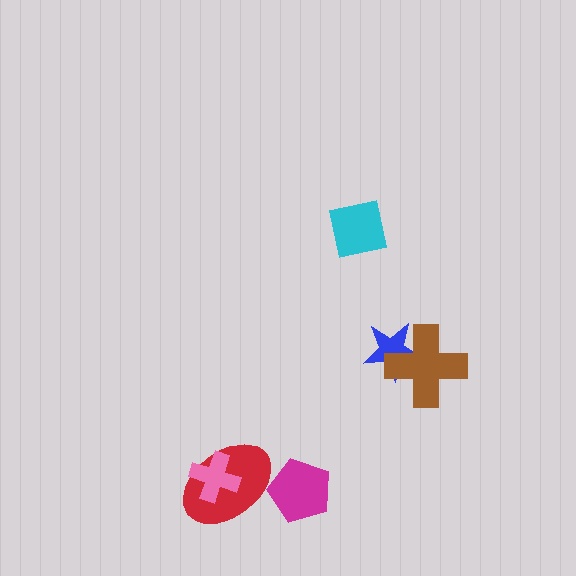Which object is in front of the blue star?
The brown cross is in front of the blue star.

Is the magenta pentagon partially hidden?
Yes, it is partially covered by another shape.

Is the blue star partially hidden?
Yes, it is partially covered by another shape.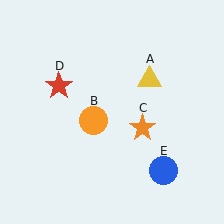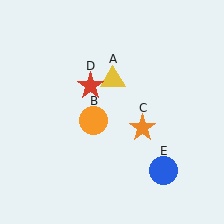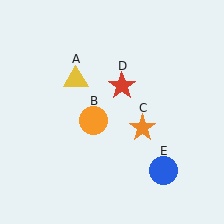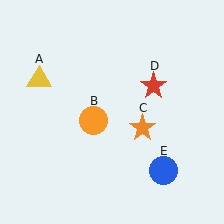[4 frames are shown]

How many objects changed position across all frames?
2 objects changed position: yellow triangle (object A), red star (object D).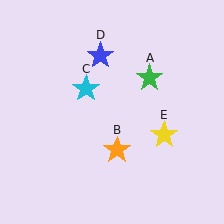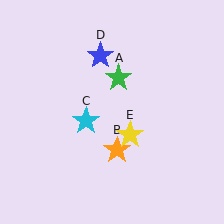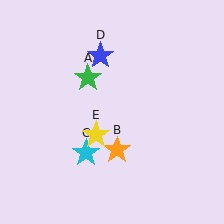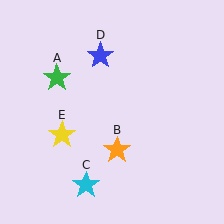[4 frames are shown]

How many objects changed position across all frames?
3 objects changed position: green star (object A), cyan star (object C), yellow star (object E).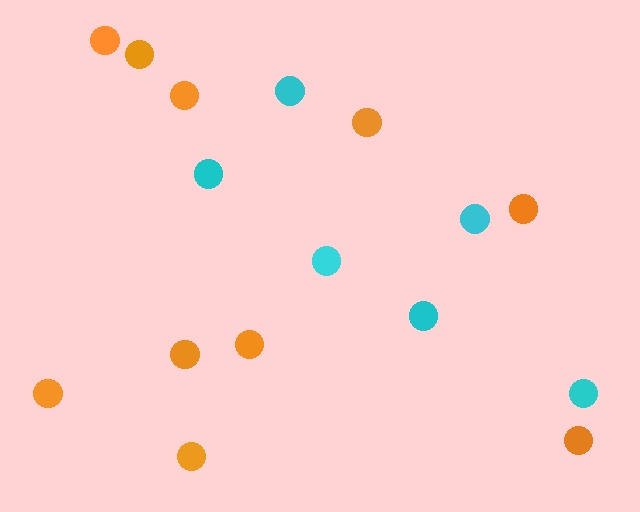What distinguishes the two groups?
There are 2 groups: one group of orange circles (10) and one group of cyan circles (6).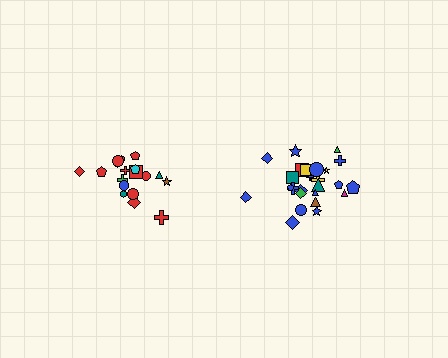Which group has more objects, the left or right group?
The right group.